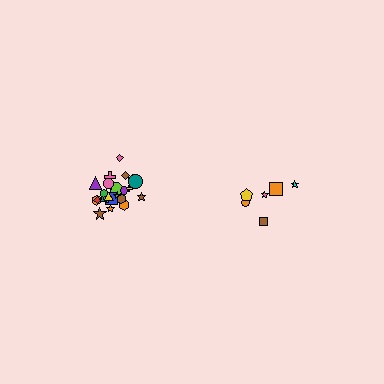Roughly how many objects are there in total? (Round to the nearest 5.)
Roughly 30 objects in total.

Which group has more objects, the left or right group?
The left group.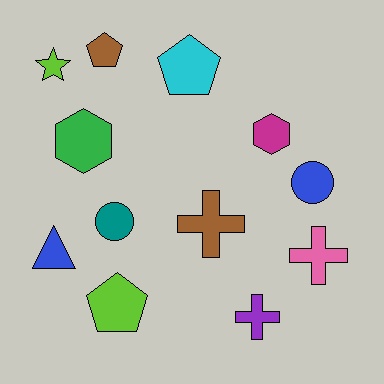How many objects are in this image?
There are 12 objects.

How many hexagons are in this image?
There are 2 hexagons.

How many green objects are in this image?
There is 1 green object.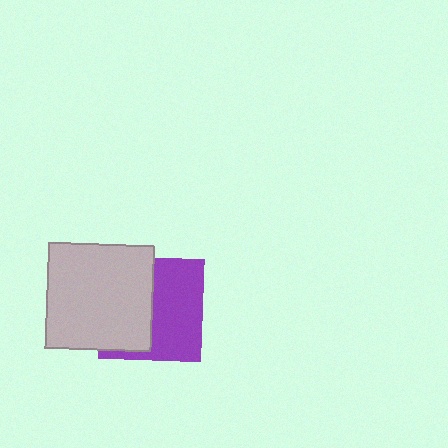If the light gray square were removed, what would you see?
You would see the complete purple square.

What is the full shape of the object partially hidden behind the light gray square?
The partially hidden object is a purple square.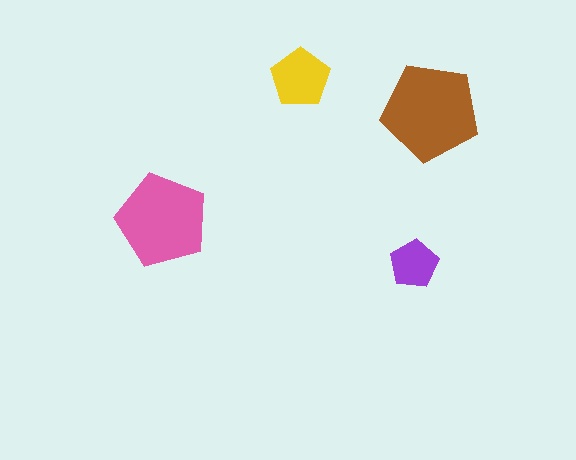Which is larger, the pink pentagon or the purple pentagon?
The pink one.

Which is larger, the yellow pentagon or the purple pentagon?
The yellow one.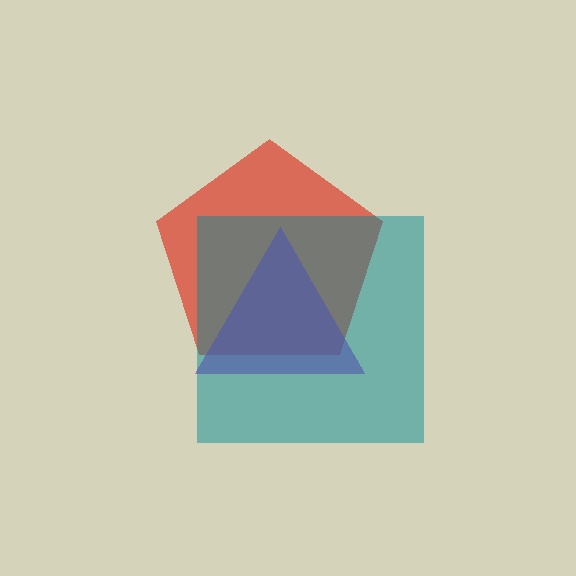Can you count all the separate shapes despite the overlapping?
Yes, there are 3 separate shapes.